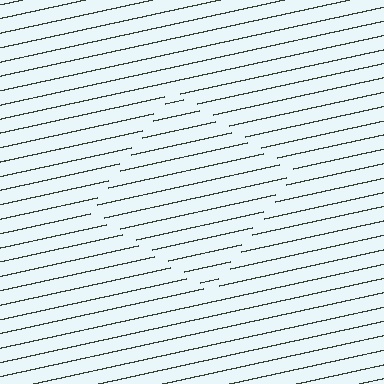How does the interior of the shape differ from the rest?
The interior of the shape contains the same grating, shifted by half a period — the contour is defined by the phase discontinuity where line-ends from the inner and outer gratings abut.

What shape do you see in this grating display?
An illusory square. The interior of the shape contains the same grating, shifted by half a period — the contour is defined by the phase discontinuity where line-ends from the inner and outer gratings abut.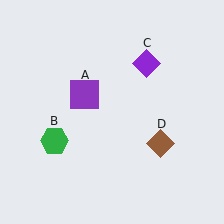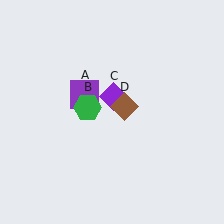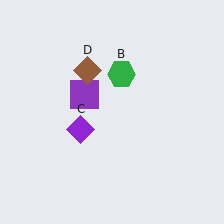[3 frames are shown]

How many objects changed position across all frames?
3 objects changed position: green hexagon (object B), purple diamond (object C), brown diamond (object D).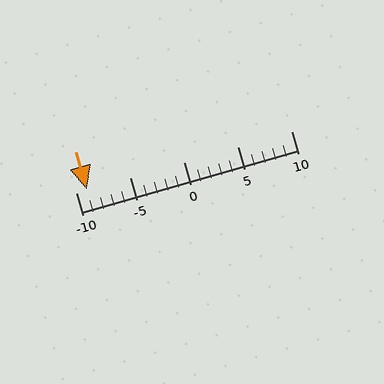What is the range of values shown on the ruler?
The ruler shows values from -10 to 10.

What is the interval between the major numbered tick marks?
The major tick marks are spaced 5 units apart.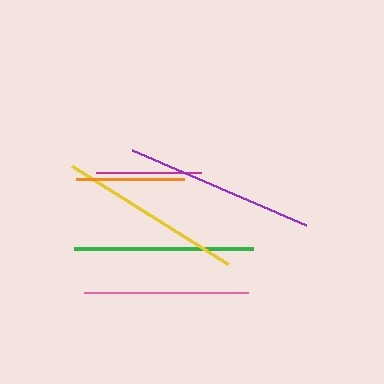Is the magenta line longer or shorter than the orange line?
The orange line is longer than the magenta line.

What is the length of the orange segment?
The orange segment is approximately 108 pixels long.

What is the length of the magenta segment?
The magenta segment is approximately 105 pixels long.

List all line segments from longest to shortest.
From longest to shortest: purple, yellow, green, pink, orange, magenta.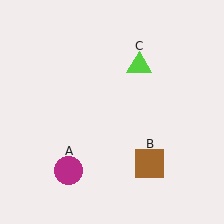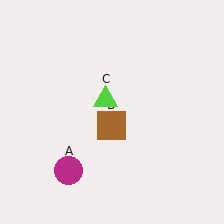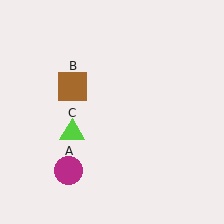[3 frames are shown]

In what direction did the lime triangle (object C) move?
The lime triangle (object C) moved down and to the left.